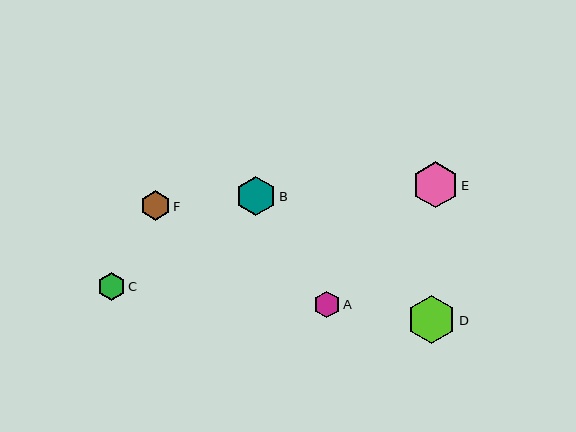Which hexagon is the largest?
Hexagon D is the largest with a size of approximately 48 pixels.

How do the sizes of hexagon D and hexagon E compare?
Hexagon D and hexagon E are approximately the same size.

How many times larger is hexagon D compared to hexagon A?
Hexagon D is approximately 1.8 times the size of hexagon A.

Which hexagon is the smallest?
Hexagon A is the smallest with a size of approximately 27 pixels.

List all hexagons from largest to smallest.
From largest to smallest: D, E, B, F, C, A.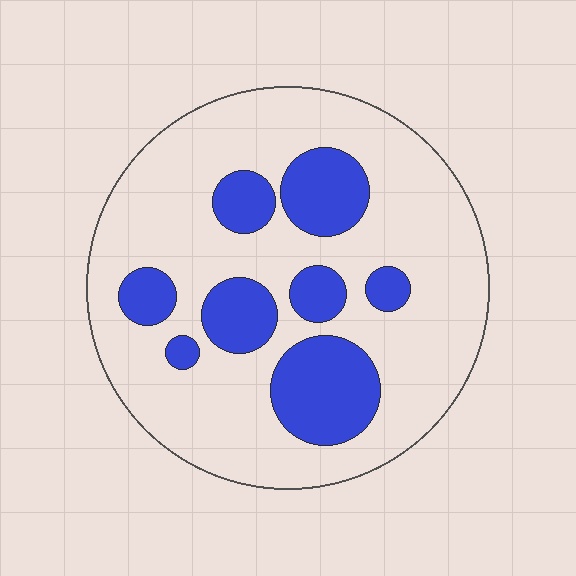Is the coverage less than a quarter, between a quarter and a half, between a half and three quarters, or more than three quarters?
Less than a quarter.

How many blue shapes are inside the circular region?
8.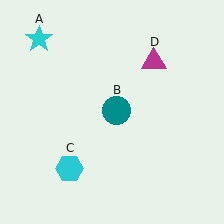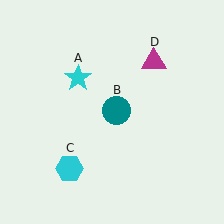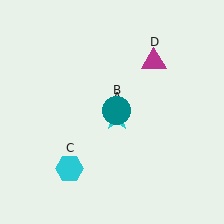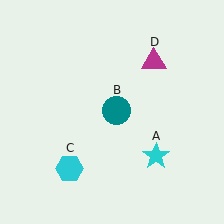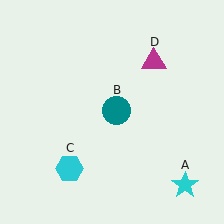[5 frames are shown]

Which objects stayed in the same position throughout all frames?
Teal circle (object B) and cyan hexagon (object C) and magenta triangle (object D) remained stationary.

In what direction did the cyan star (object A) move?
The cyan star (object A) moved down and to the right.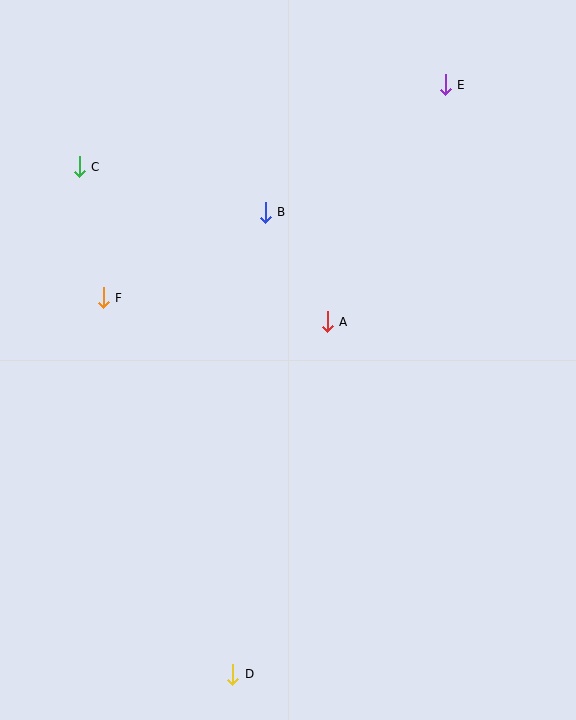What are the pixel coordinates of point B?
Point B is at (265, 212).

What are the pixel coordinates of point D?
Point D is at (233, 674).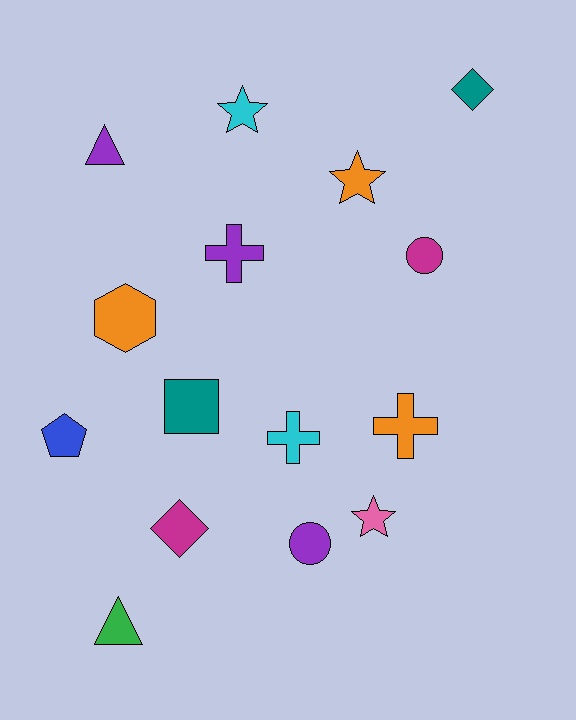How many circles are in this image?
There are 2 circles.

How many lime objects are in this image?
There are no lime objects.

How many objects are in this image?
There are 15 objects.